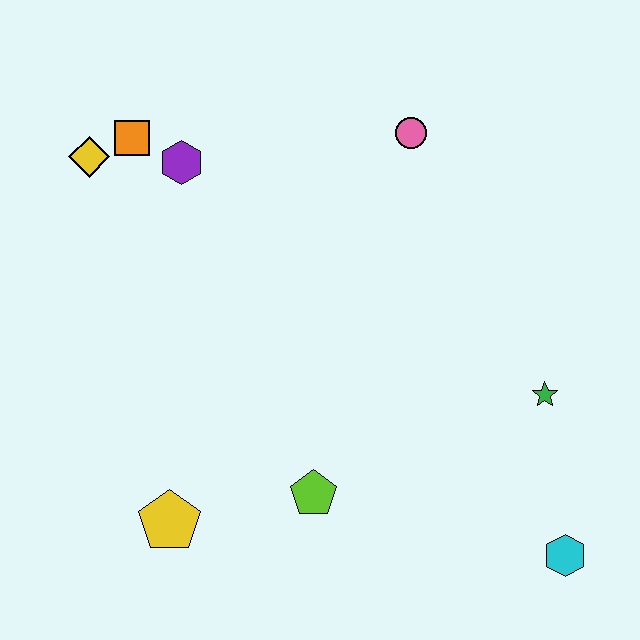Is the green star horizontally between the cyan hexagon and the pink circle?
Yes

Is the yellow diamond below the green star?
No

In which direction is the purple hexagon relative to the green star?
The purple hexagon is to the left of the green star.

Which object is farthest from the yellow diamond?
The cyan hexagon is farthest from the yellow diamond.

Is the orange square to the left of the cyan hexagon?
Yes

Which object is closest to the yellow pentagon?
The lime pentagon is closest to the yellow pentagon.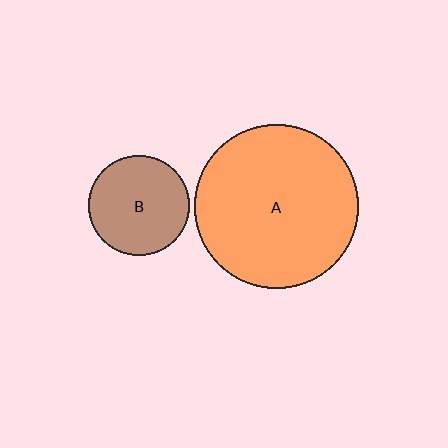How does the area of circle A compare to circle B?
Approximately 2.7 times.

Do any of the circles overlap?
No, none of the circles overlap.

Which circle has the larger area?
Circle A (orange).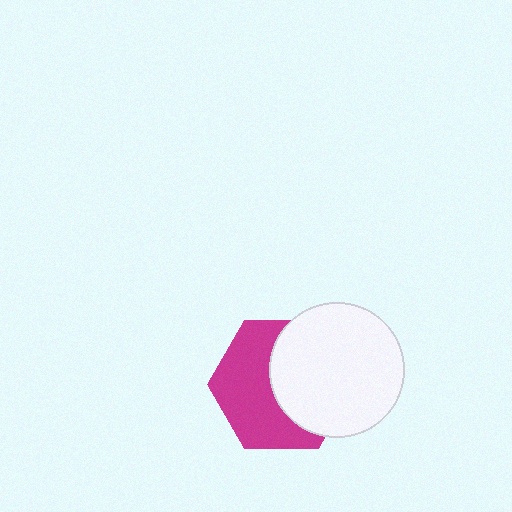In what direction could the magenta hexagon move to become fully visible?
The magenta hexagon could move left. That would shift it out from behind the white circle entirely.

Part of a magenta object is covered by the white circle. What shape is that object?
It is a hexagon.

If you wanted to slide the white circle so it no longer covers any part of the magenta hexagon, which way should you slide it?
Slide it right — that is the most direct way to separate the two shapes.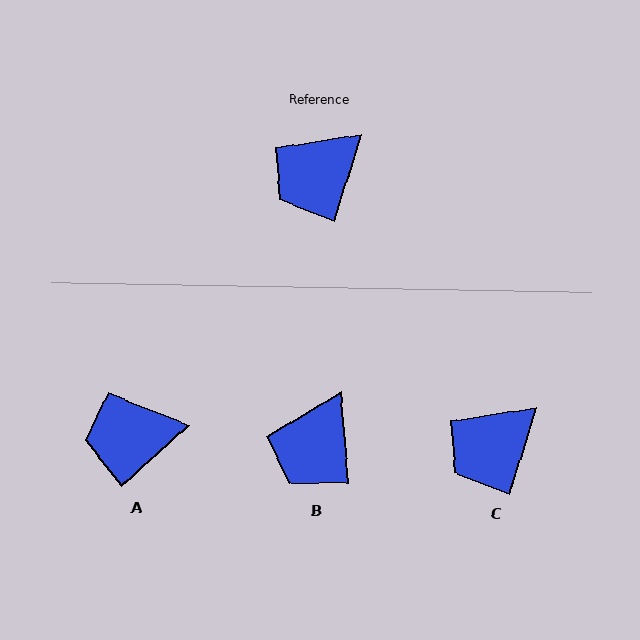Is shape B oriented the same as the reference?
No, it is off by about 22 degrees.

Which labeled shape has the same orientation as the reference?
C.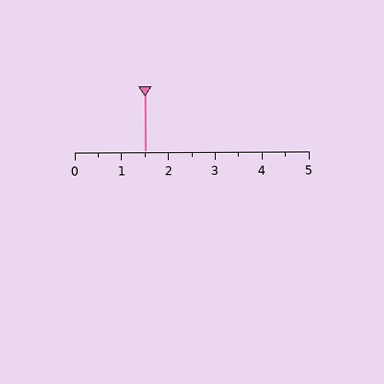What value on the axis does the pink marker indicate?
The marker indicates approximately 1.5.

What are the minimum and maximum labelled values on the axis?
The axis runs from 0 to 5.